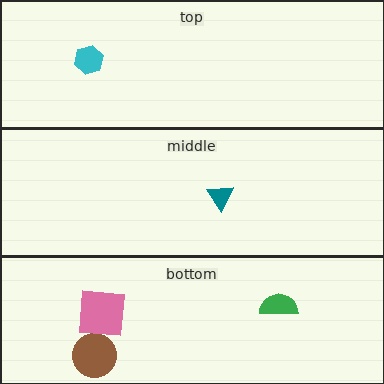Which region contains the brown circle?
The bottom region.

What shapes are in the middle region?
The teal triangle.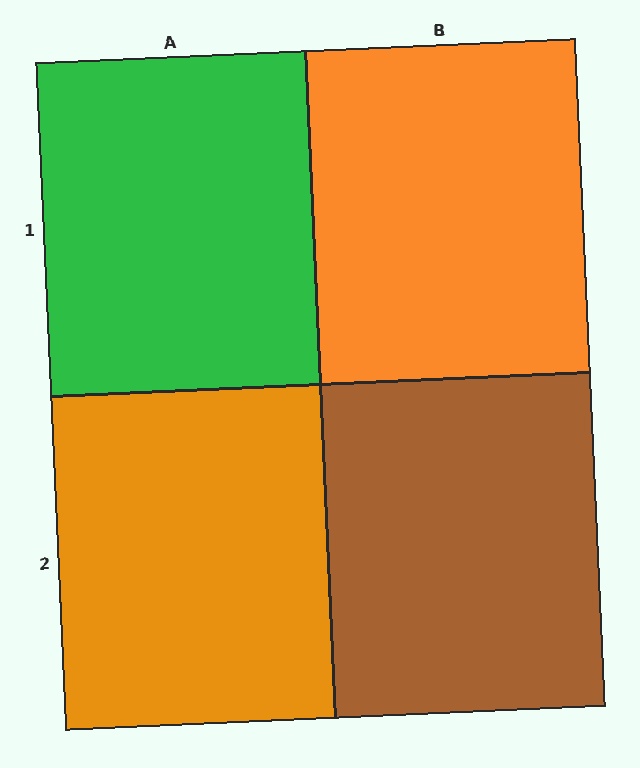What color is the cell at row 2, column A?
Orange.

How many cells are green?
1 cell is green.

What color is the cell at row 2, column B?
Brown.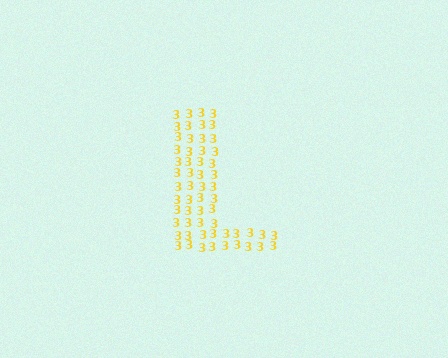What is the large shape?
The large shape is the letter L.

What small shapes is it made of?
It is made of small digit 3's.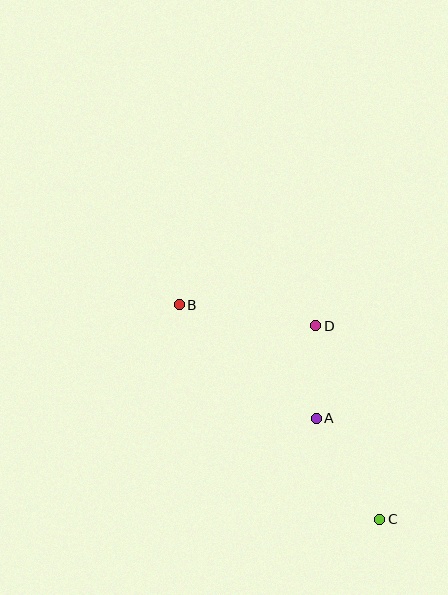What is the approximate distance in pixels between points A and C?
The distance between A and C is approximately 120 pixels.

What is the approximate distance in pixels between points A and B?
The distance between A and B is approximately 178 pixels.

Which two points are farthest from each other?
Points B and C are farthest from each other.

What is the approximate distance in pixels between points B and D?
The distance between B and D is approximately 138 pixels.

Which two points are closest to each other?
Points A and D are closest to each other.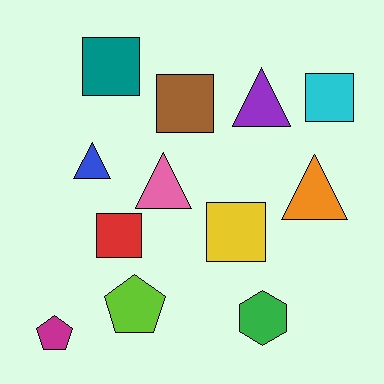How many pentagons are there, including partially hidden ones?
There are 2 pentagons.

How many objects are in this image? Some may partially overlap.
There are 12 objects.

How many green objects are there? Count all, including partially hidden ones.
There is 1 green object.